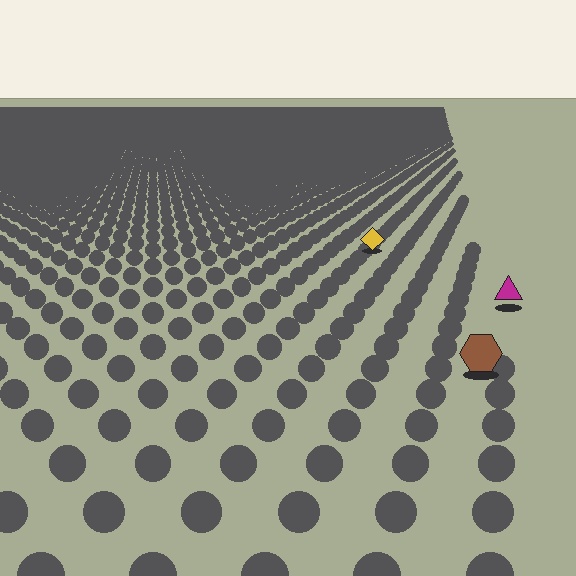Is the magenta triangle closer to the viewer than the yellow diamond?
Yes. The magenta triangle is closer — you can tell from the texture gradient: the ground texture is coarser near it.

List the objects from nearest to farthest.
From nearest to farthest: the brown hexagon, the magenta triangle, the yellow diamond.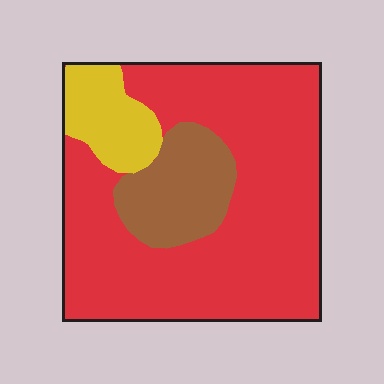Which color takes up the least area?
Yellow, at roughly 10%.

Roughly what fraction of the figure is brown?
Brown takes up less than a quarter of the figure.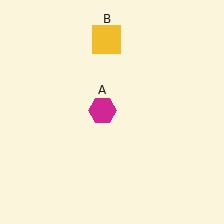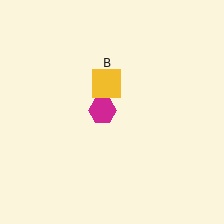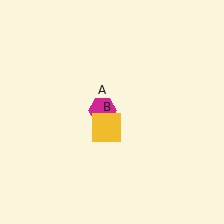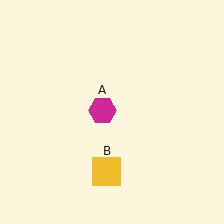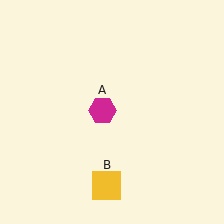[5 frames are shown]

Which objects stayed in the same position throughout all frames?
Magenta hexagon (object A) remained stationary.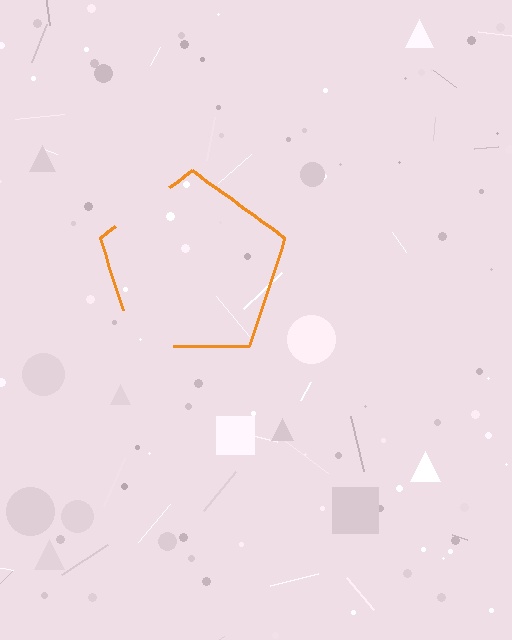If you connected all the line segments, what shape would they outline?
They would outline a pentagon.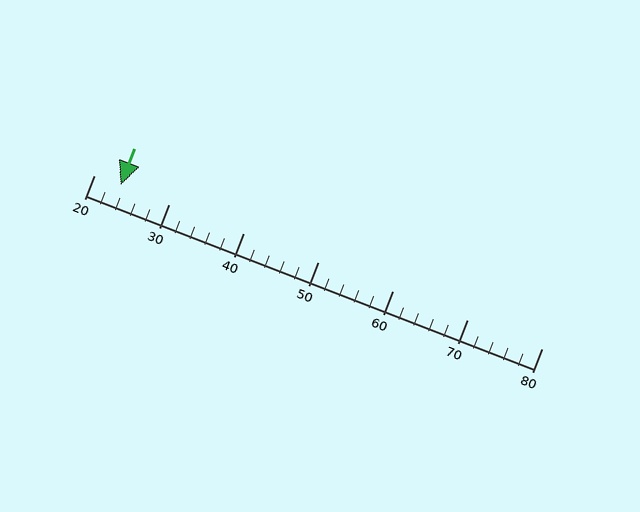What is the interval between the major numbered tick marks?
The major tick marks are spaced 10 units apart.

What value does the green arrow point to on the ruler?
The green arrow points to approximately 24.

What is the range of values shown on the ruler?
The ruler shows values from 20 to 80.